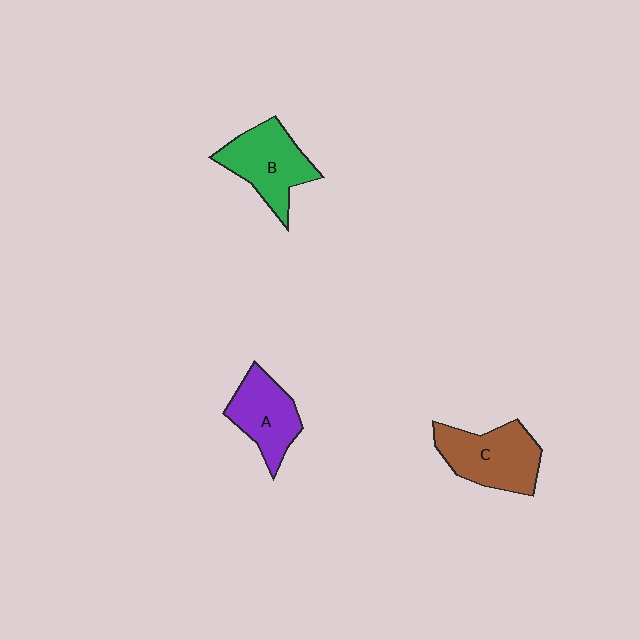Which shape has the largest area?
Shape C (brown).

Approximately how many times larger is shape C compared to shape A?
Approximately 1.2 times.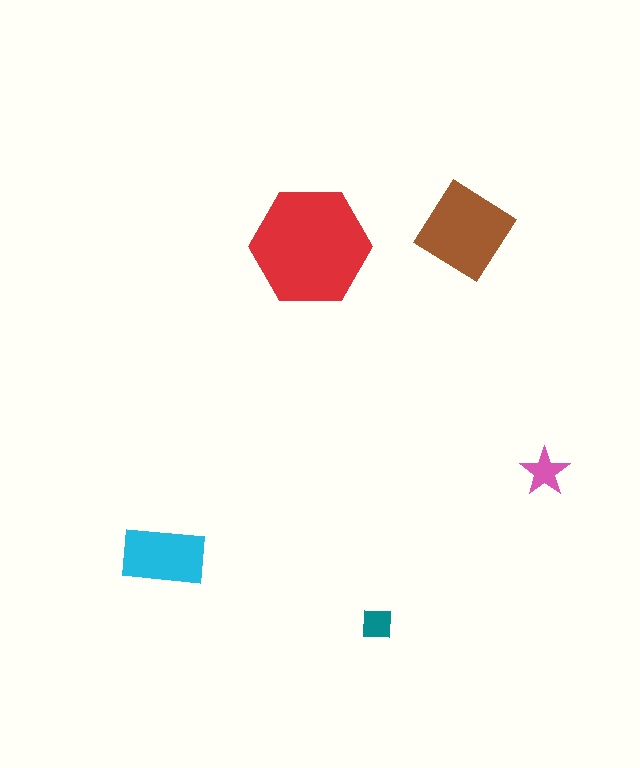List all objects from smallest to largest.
The teal square, the pink star, the cyan rectangle, the brown diamond, the red hexagon.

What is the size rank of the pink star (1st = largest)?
4th.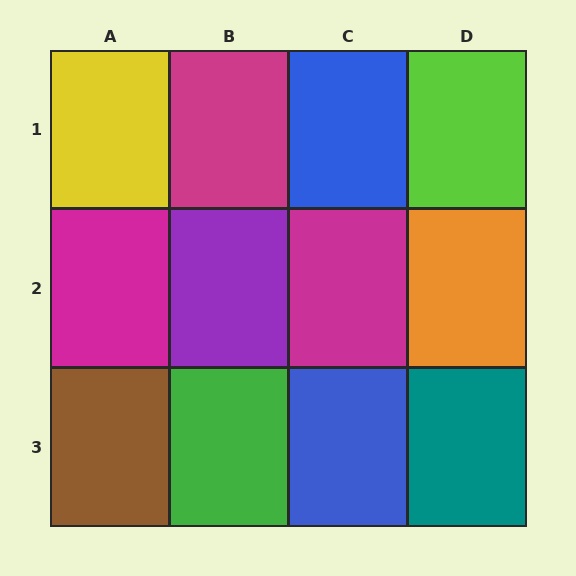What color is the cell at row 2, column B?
Purple.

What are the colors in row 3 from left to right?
Brown, green, blue, teal.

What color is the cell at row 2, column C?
Magenta.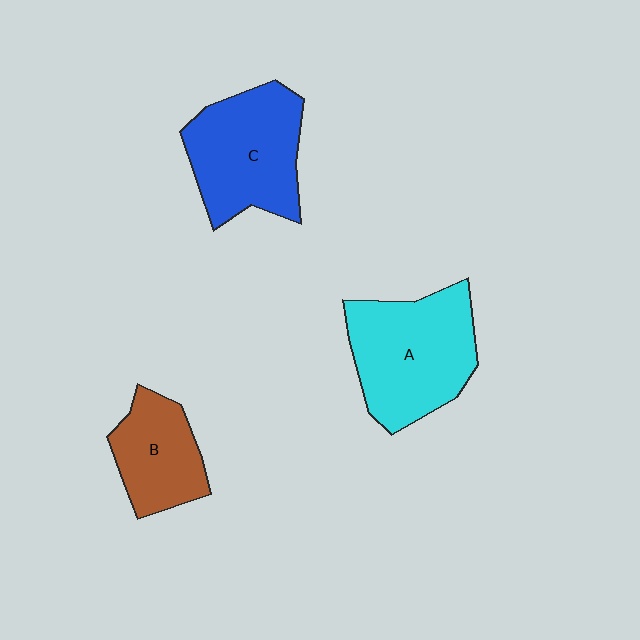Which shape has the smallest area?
Shape B (brown).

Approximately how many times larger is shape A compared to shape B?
Approximately 1.6 times.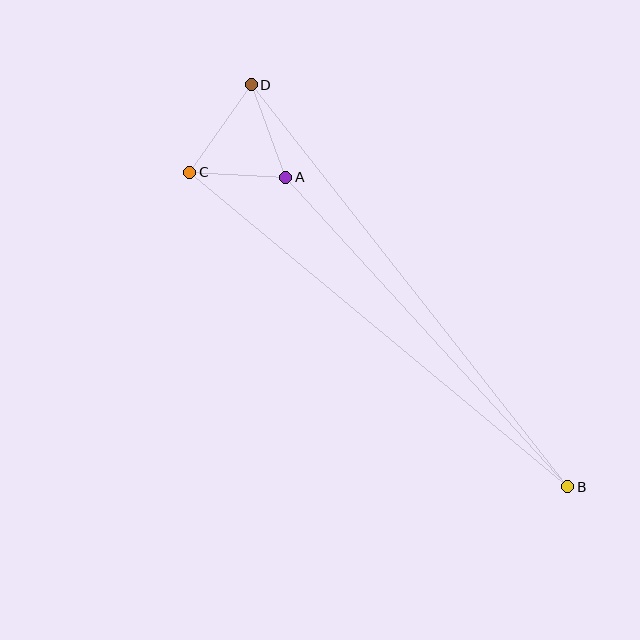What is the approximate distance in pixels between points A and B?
The distance between A and B is approximately 419 pixels.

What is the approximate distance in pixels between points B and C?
The distance between B and C is approximately 492 pixels.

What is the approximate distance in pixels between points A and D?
The distance between A and D is approximately 98 pixels.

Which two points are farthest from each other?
Points B and D are farthest from each other.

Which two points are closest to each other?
Points A and C are closest to each other.